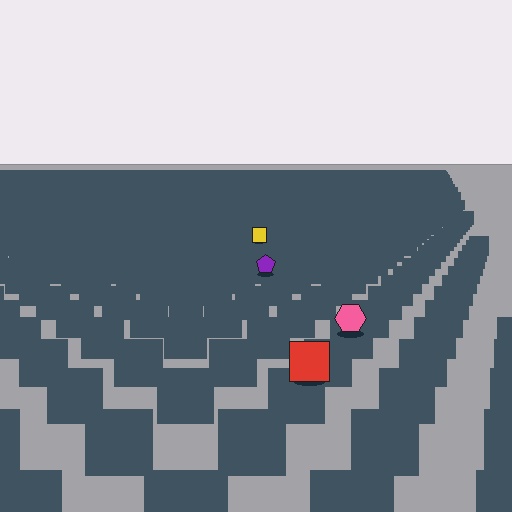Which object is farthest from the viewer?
The yellow square is farthest from the viewer. It appears smaller and the ground texture around it is denser.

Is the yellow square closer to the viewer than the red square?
No. The red square is closer — you can tell from the texture gradient: the ground texture is coarser near it.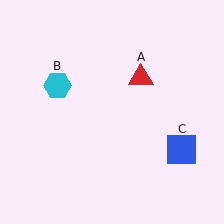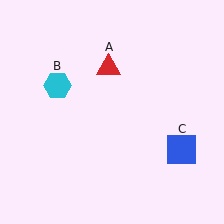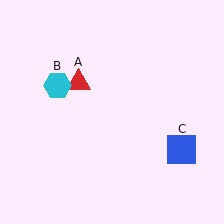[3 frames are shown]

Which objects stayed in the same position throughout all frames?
Cyan hexagon (object B) and blue square (object C) remained stationary.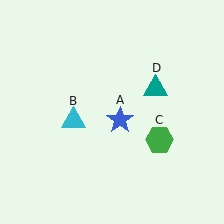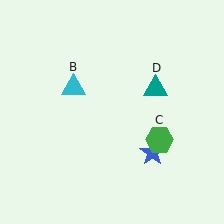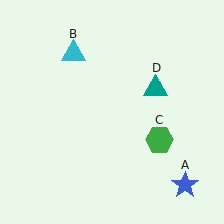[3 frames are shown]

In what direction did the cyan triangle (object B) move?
The cyan triangle (object B) moved up.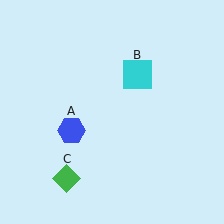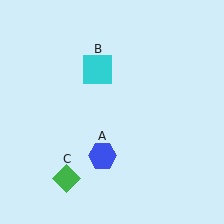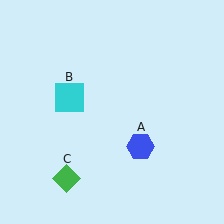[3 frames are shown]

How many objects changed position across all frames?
2 objects changed position: blue hexagon (object A), cyan square (object B).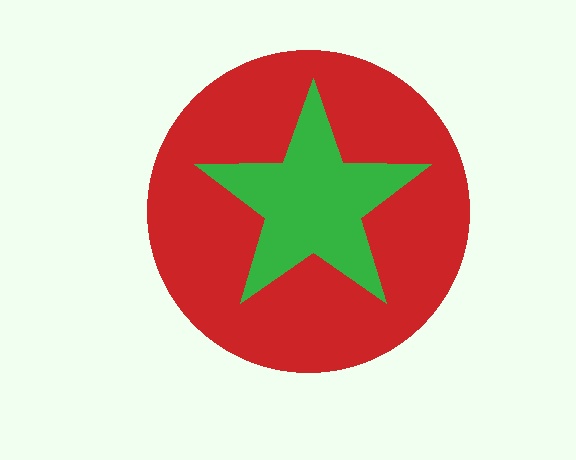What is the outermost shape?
The red circle.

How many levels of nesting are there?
2.